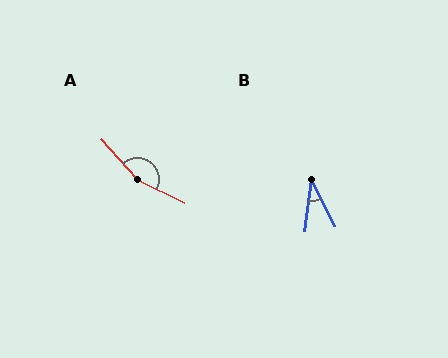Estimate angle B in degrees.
Approximately 34 degrees.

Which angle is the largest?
A, at approximately 158 degrees.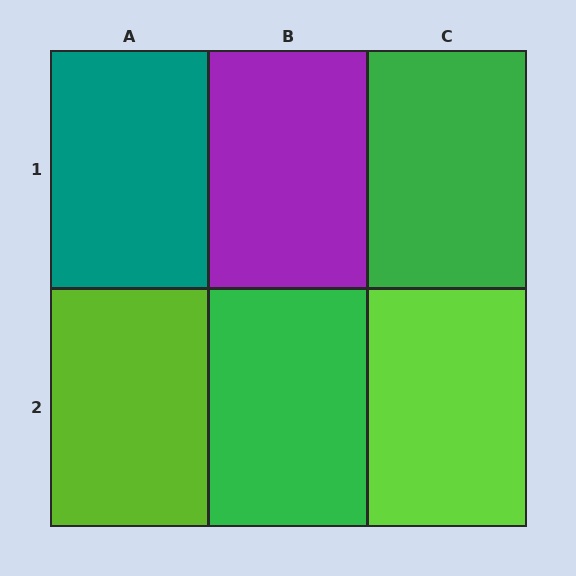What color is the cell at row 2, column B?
Green.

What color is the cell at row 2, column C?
Lime.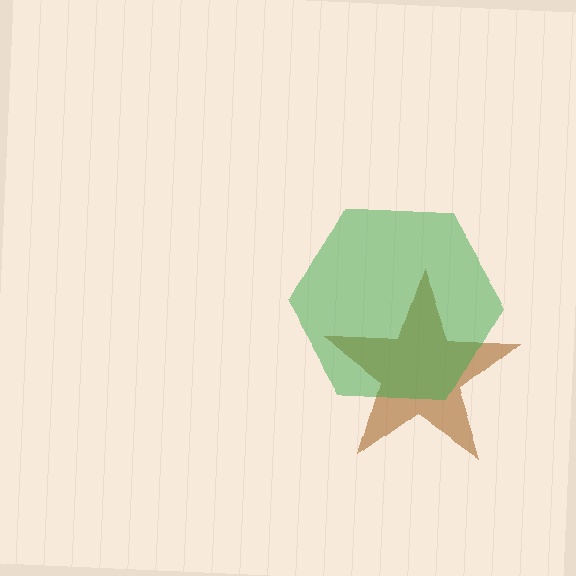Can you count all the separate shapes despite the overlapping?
Yes, there are 2 separate shapes.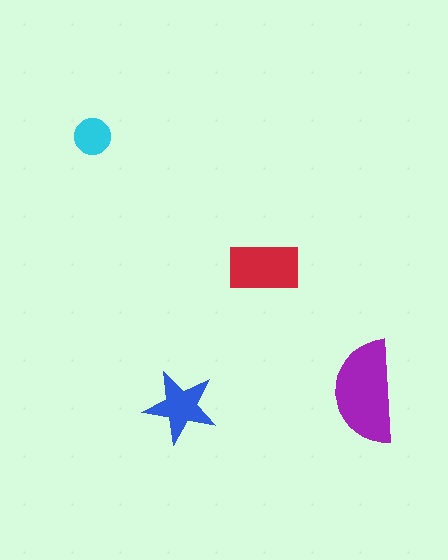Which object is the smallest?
The cyan circle.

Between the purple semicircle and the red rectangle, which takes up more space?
The purple semicircle.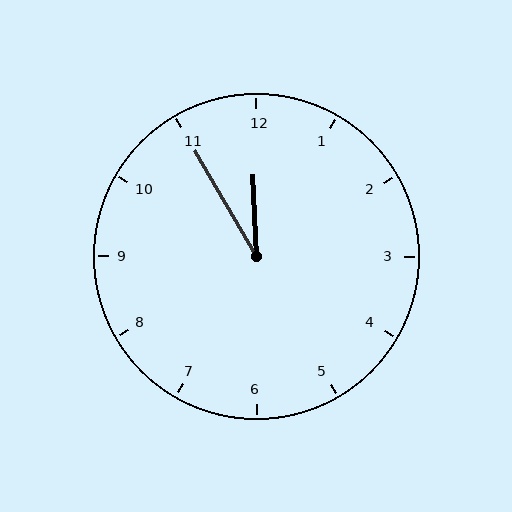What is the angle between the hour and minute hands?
Approximately 28 degrees.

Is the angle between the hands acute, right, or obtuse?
It is acute.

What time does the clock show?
11:55.